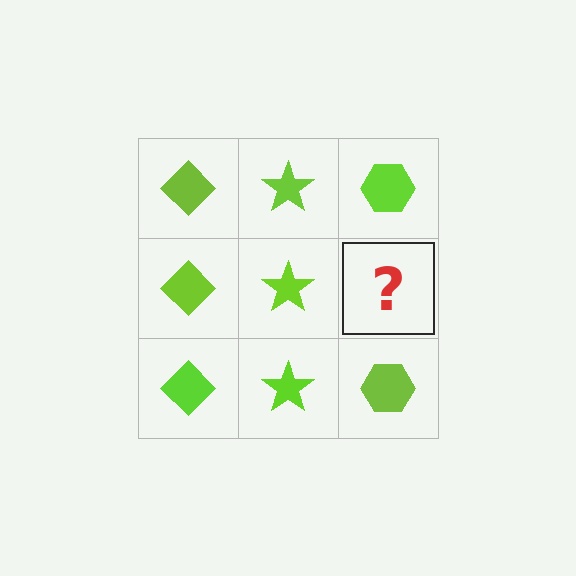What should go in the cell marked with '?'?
The missing cell should contain a lime hexagon.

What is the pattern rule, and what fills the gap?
The rule is that each column has a consistent shape. The gap should be filled with a lime hexagon.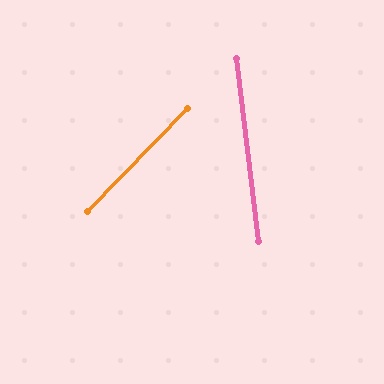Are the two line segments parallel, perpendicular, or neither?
Neither parallel nor perpendicular — they differ by about 51°.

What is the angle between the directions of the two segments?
Approximately 51 degrees.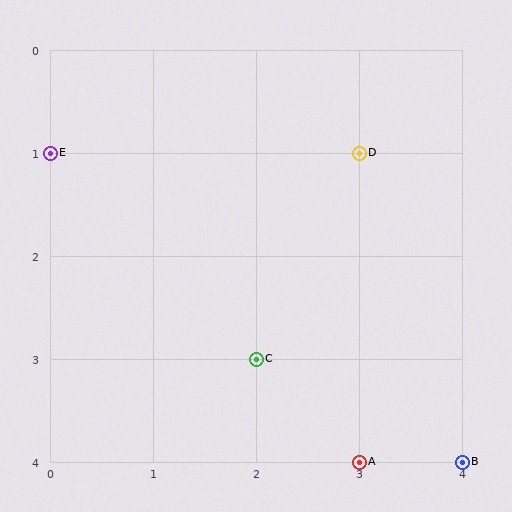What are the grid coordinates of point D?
Point D is at grid coordinates (3, 1).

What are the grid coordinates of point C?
Point C is at grid coordinates (2, 3).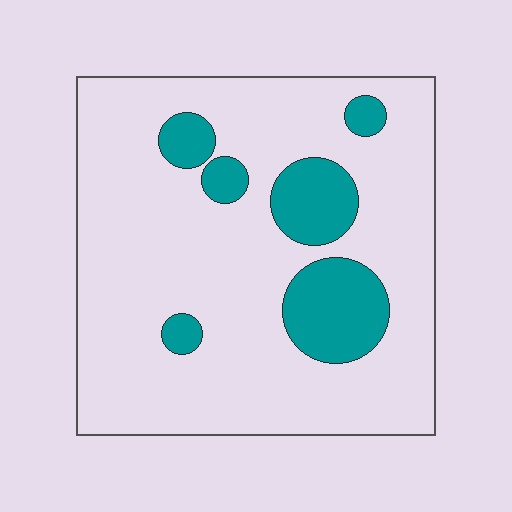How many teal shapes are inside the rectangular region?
6.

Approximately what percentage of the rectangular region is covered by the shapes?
Approximately 15%.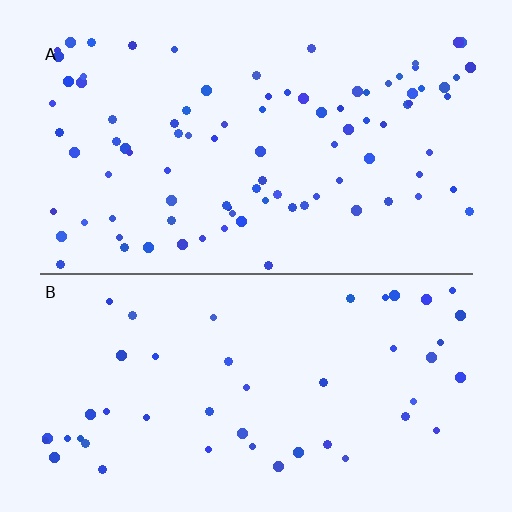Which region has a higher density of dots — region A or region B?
A (the top).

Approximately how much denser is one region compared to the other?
Approximately 1.9× — region A over region B.